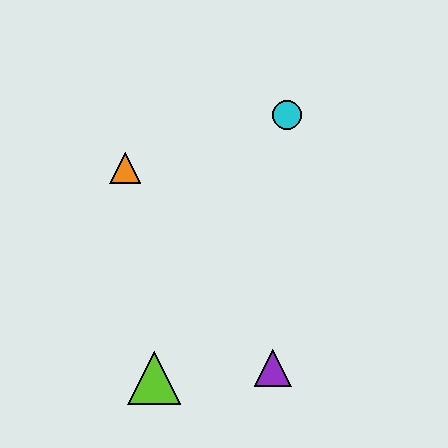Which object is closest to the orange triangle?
The cyan circle is closest to the orange triangle.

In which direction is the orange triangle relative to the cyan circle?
The orange triangle is to the left of the cyan circle.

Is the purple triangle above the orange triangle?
No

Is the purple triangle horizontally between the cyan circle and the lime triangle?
Yes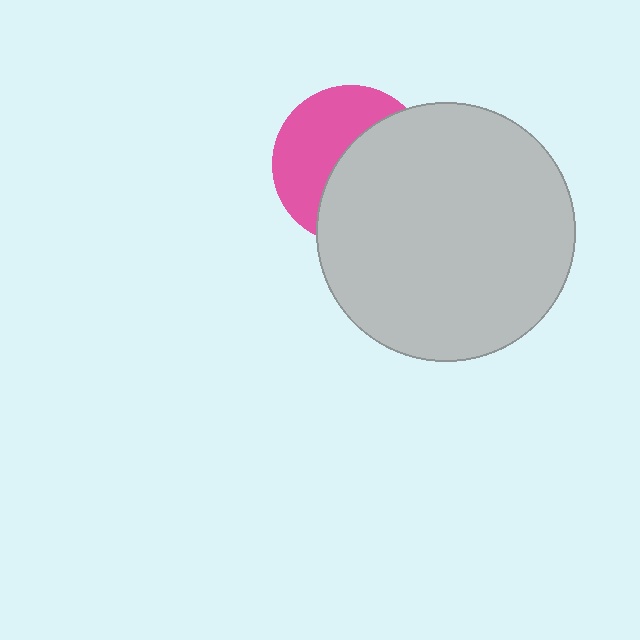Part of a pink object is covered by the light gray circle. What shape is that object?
It is a circle.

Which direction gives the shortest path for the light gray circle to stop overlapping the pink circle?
Moving right gives the shortest separation.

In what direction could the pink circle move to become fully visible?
The pink circle could move left. That would shift it out from behind the light gray circle entirely.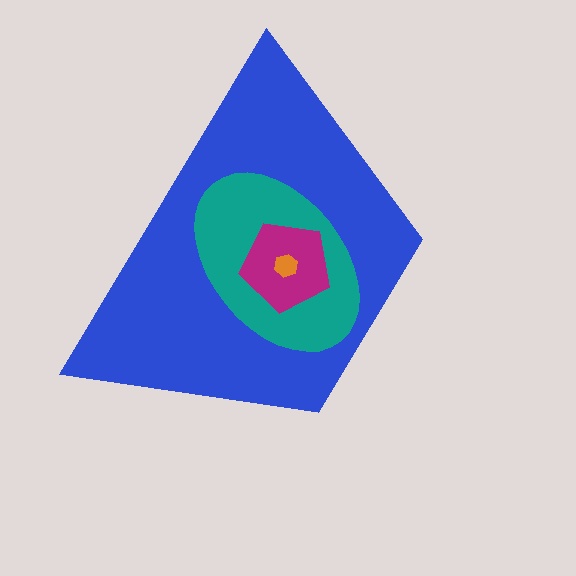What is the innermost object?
The orange hexagon.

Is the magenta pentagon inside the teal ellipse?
Yes.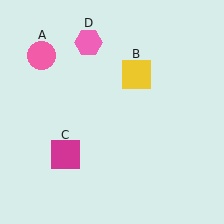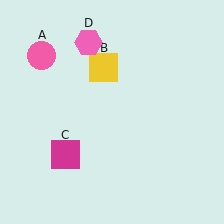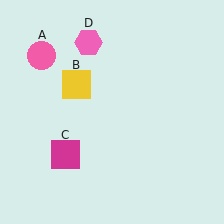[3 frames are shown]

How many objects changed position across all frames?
1 object changed position: yellow square (object B).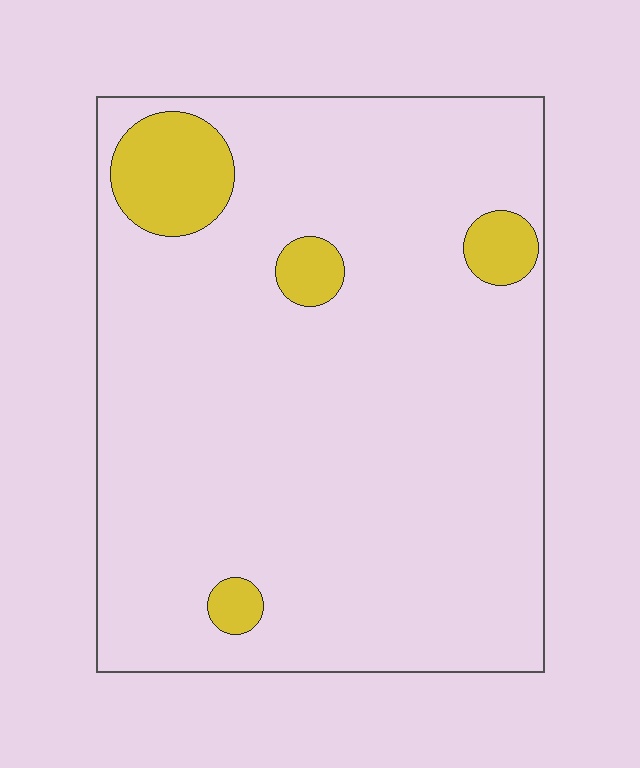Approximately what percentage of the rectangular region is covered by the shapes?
Approximately 10%.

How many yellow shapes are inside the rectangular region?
4.